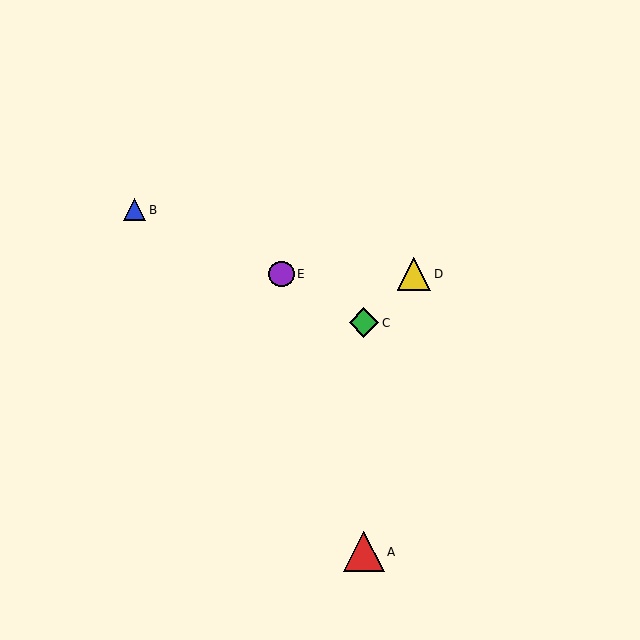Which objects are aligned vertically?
Objects A, C are aligned vertically.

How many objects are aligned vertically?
2 objects (A, C) are aligned vertically.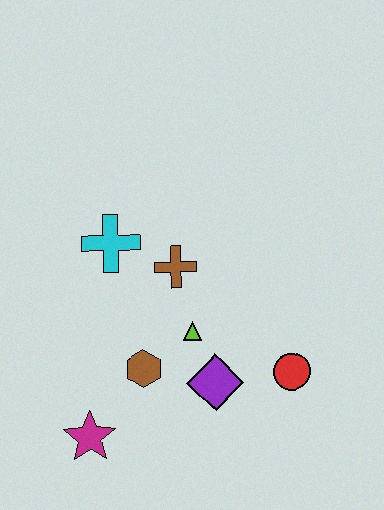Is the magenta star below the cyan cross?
Yes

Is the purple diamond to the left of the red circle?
Yes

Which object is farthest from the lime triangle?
The magenta star is farthest from the lime triangle.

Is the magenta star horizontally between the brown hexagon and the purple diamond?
No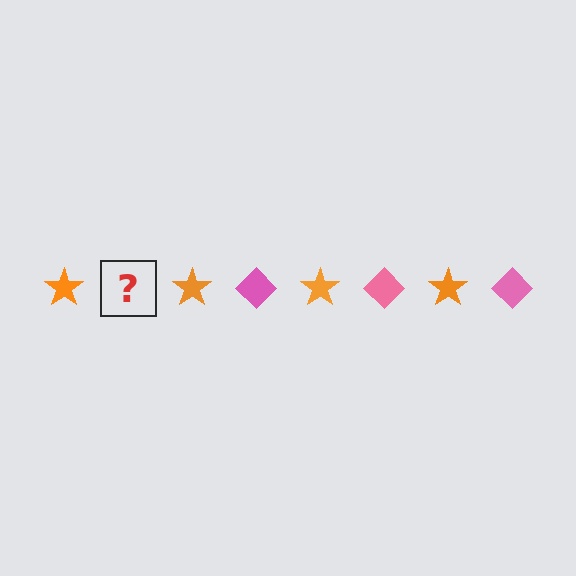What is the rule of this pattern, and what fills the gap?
The rule is that the pattern alternates between orange star and pink diamond. The gap should be filled with a pink diamond.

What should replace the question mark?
The question mark should be replaced with a pink diamond.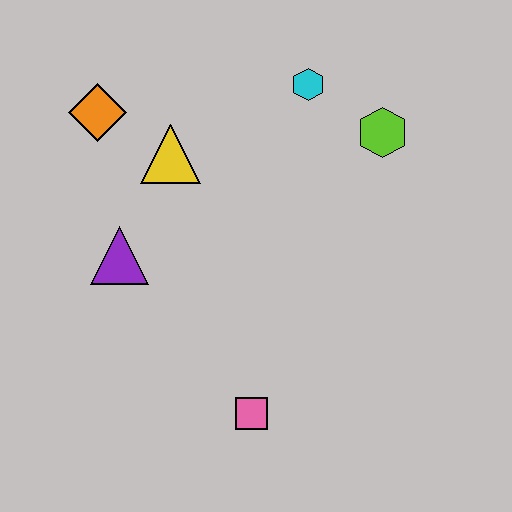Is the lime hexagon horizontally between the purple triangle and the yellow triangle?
No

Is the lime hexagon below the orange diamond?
Yes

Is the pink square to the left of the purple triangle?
No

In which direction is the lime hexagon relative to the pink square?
The lime hexagon is above the pink square.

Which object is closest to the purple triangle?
The yellow triangle is closest to the purple triangle.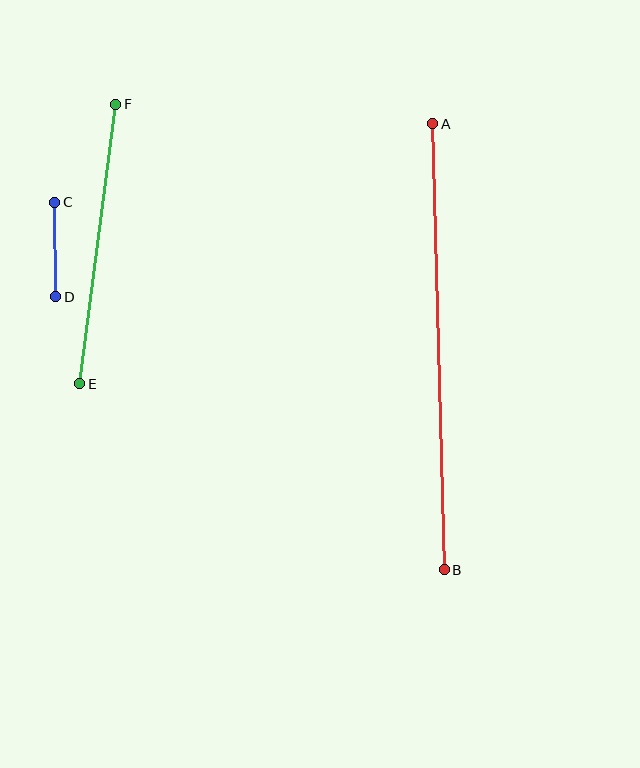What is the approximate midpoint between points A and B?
The midpoint is at approximately (438, 347) pixels.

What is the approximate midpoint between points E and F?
The midpoint is at approximately (98, 244) pixels.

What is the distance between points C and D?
The distance is approximately 94 pixels.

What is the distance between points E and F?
The distance is approximately 282 pixels.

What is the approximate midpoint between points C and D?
The midpoint is at approximately (55, 249) pixels.